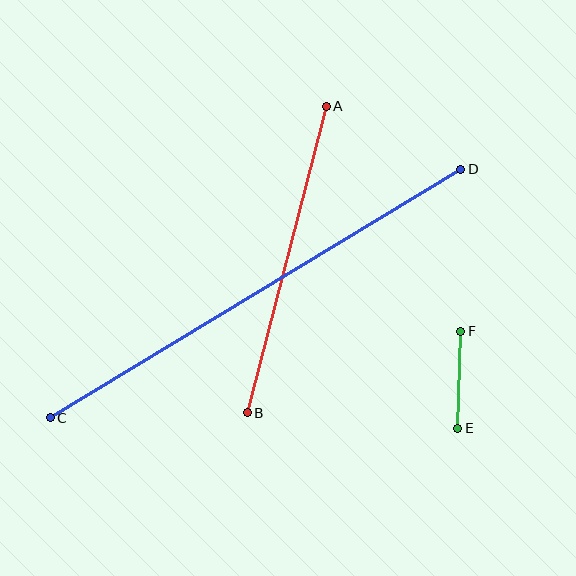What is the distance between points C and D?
The distance is approximately 480 pixels.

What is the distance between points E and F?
The distance is approximately 97 pixels.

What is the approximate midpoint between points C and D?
The midpoint is at approximately (255, 294) pixels.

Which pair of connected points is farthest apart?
Points C and D are farthest apart.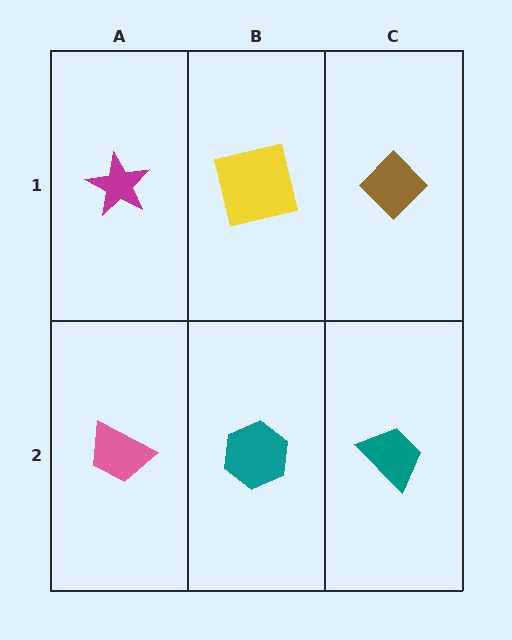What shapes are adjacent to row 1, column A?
A pink trapezoid (row 2, column A), a yellow square (row 1, column B).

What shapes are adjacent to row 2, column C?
A brown diamond (row 1, column C), a teal hexagon (row 2, column B).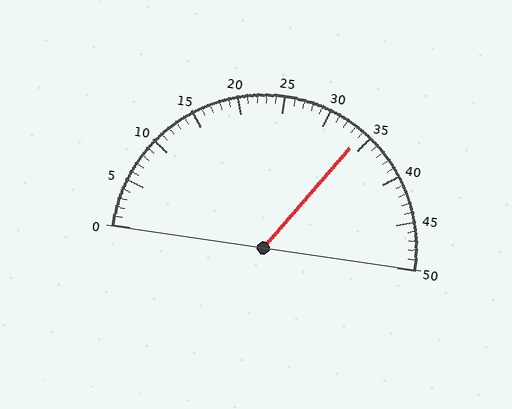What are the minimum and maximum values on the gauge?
The gauge ranges from 0 to 50.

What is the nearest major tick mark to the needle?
The nearest major tick mark is 35.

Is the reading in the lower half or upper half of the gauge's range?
The reading is in the upper half of the range (0 to 50).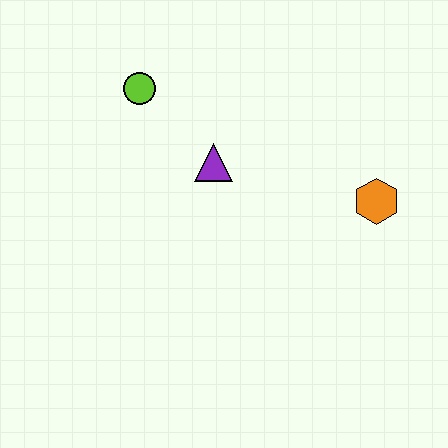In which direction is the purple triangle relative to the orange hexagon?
The purple triangle is to the left of the orange hexagon.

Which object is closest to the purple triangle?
The lime circle is closest to the purple triangle.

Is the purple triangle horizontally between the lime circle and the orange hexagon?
Yes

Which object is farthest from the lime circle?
The orange hexagon is farthest from the lime circle.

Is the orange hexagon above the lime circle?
No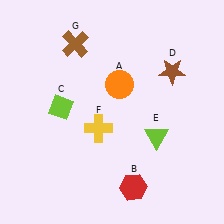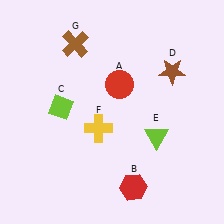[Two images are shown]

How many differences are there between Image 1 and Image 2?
There is 1 difference between the two images.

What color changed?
The circle (A) changed from orange in Image 1 to red in Image 2.